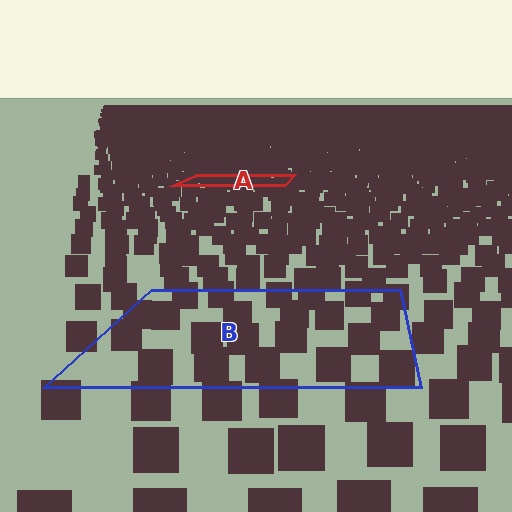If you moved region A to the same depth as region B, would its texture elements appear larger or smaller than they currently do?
They would appear larger. At a closer depth, the same texture elements are projected at a bigger on-screen size.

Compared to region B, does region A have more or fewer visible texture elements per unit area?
Region A has more texture elements per unit area — they are packed more densely because it is farther away.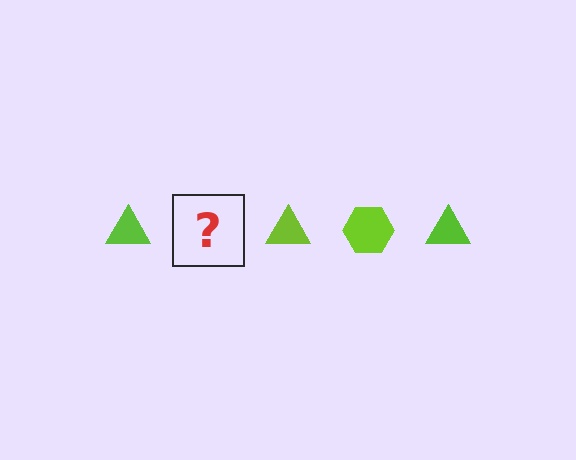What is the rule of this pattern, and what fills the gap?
The rule is that the pattern cycles through triangle, hexagon shapes in lime. The gap should be filled with a lime hexagon.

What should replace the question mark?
The question mark should be replaced with a lime hexagon.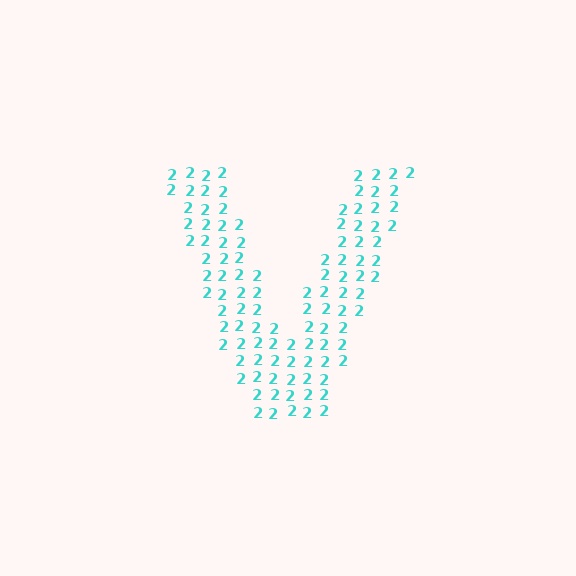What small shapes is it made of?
It is made of small digit 2's.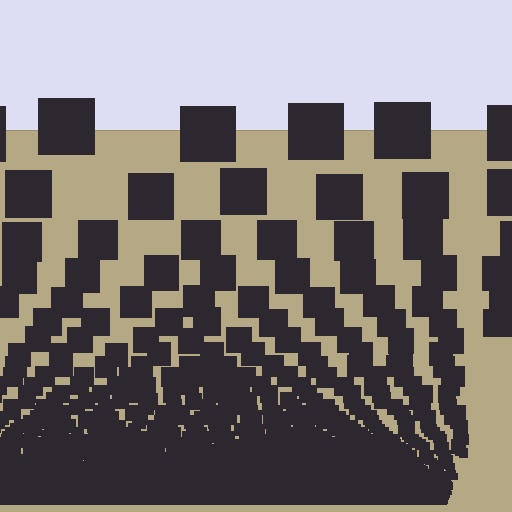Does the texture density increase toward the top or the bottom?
Density increases toward the bottom.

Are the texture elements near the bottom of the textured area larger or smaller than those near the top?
Smaller. The gradient is inverted — elements near the bottom are smaller and denser.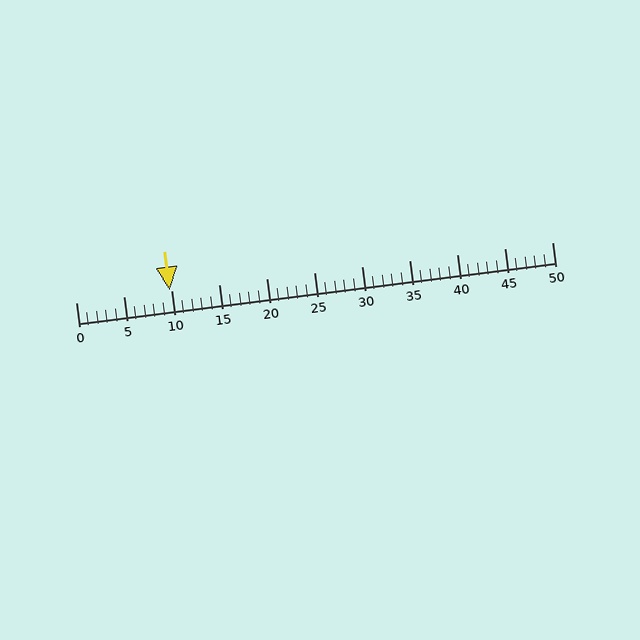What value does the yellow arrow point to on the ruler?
The yellow arrow points to approximately 10.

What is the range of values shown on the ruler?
The ruler shows values from 0 to 50.